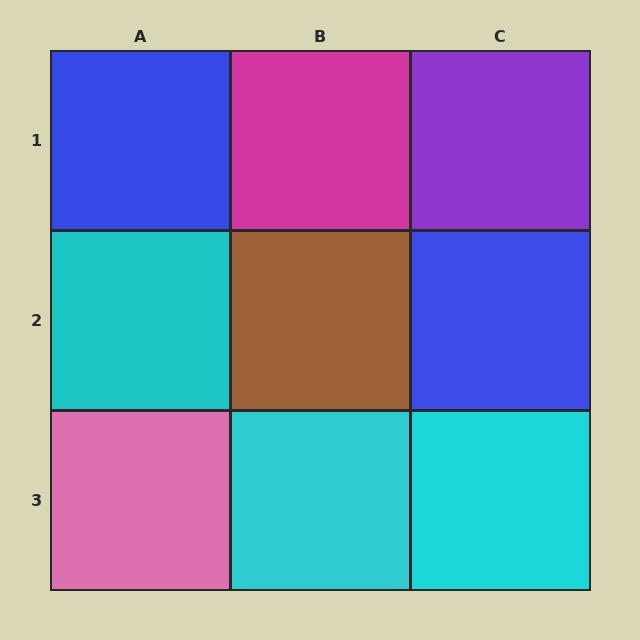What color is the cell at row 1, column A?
Blue.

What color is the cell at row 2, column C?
Blue.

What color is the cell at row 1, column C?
Purple.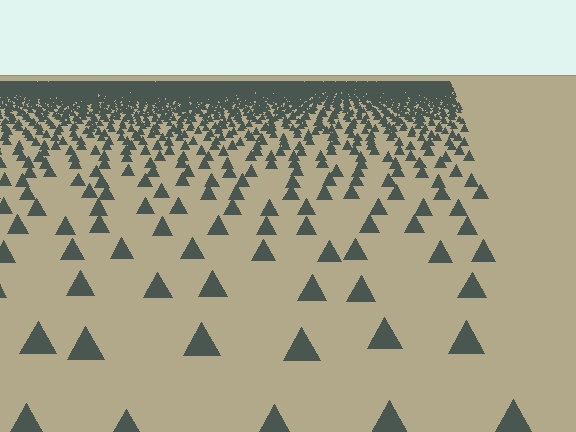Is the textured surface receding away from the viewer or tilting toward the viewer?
The surface is receding away from the viewer. Texture elements get smaller and denser toward the top.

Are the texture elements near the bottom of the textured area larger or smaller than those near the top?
Larger. Near the bottom, elements are closer to the viewer and appear at a bigger on-screen size.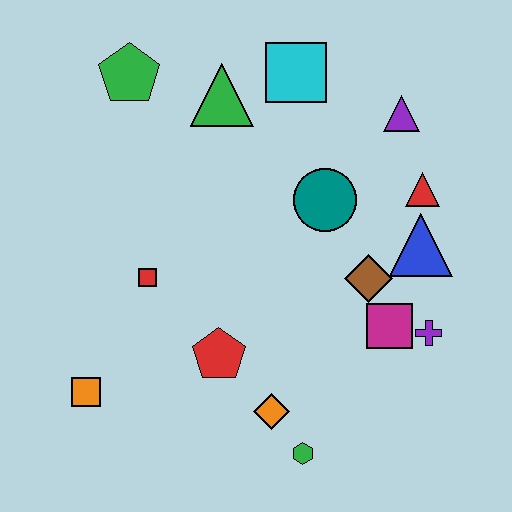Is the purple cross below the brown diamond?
Yes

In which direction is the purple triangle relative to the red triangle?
The purple triangle is above the red triangle.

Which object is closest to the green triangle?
The cyan square is closest to the green triangle.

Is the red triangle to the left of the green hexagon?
No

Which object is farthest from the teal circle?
The orange square is farthest from the teal circle.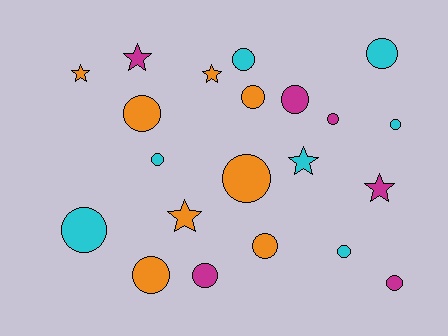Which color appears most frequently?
Orange, with 8 objects.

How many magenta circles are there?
There are 4 magenta circles.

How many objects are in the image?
There are 21 objects.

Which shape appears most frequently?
Circle, with 15 objects.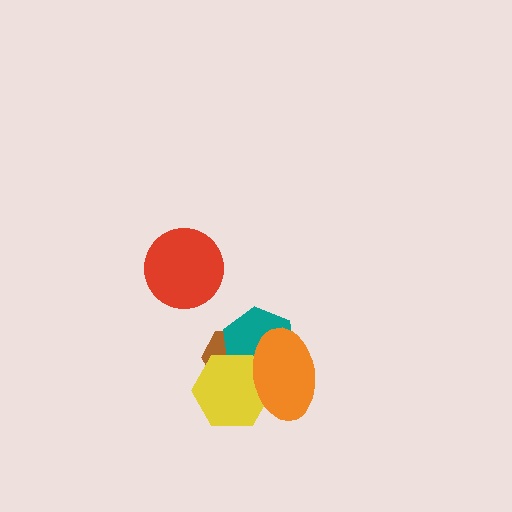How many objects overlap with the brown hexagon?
3 objects overlap with the brown hexagon.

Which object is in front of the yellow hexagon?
The orange ellipse is in front of the yellow hexagon.